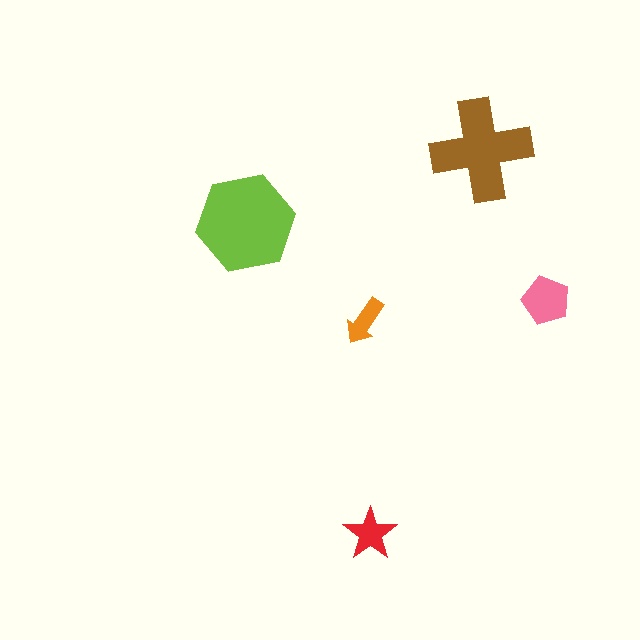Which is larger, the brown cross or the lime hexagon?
The lime hexagon.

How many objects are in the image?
There are 5 objects in the image.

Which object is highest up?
The brown cross is topmost.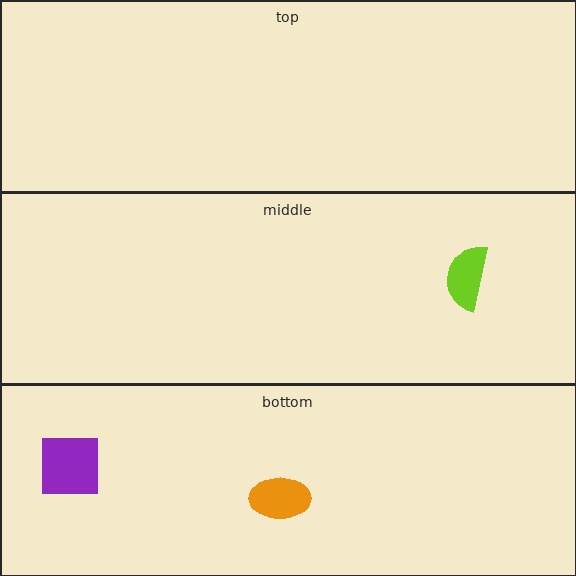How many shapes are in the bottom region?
2.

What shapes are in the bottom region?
The orange ellipse, the purple square.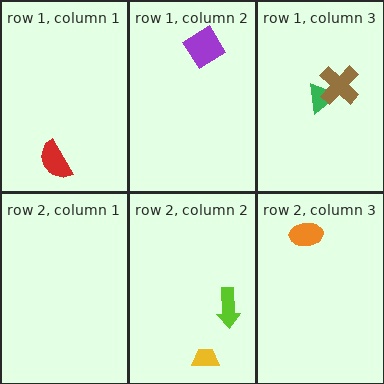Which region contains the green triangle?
The row 1, column 3 region.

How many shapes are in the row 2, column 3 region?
1.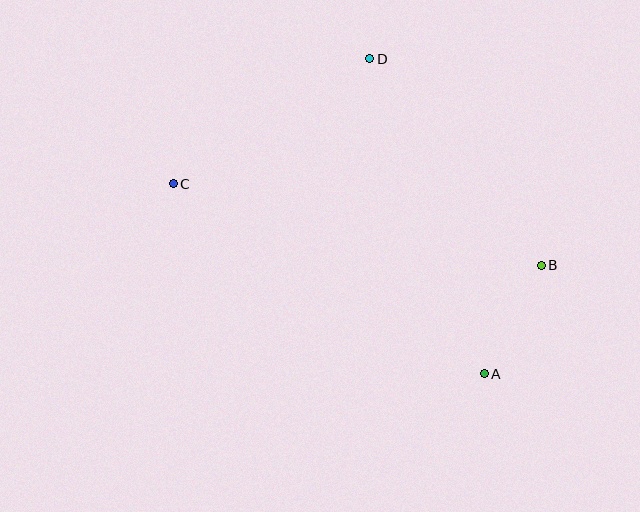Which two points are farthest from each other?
Points B and C are farthest from each other.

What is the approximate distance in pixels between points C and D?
The distance between C and D is approximately 233 pixels.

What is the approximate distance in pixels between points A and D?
The distance between A and D is approximately 335 pixels.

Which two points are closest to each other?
Points A and B are closest to each other.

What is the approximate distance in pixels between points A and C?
The distance between A and C is approximately 365 pixels.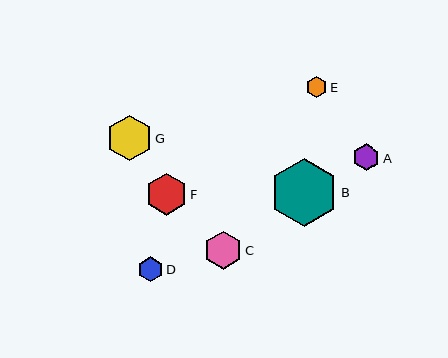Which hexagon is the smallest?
Hexagon E is the smallest with a size of approximately 21 pixels.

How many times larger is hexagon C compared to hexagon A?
Hexagon C is approximately 1.4 times the size of hexagon A.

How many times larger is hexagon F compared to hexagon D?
Hexagon F is approximately 1.7 times the size of hexagon D.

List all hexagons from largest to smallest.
From largest to smallest: B, G, F, C, A, D, E.